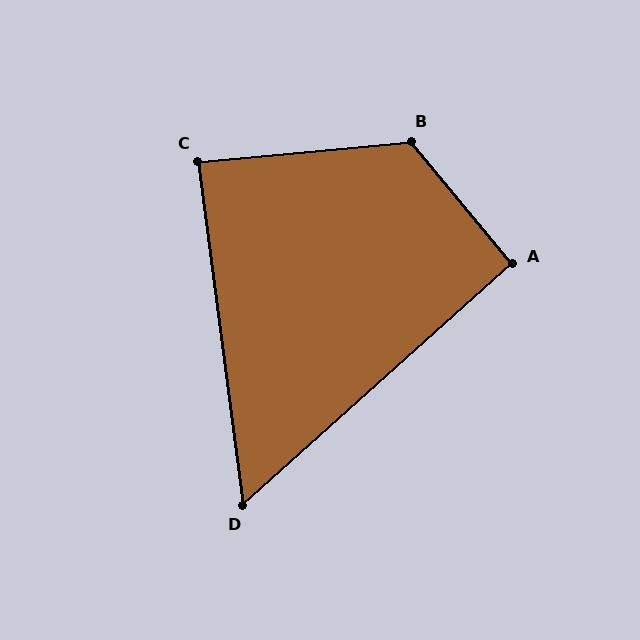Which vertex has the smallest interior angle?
D, at approximately 56 degrees.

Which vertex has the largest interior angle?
B, at approximately 124 degrees.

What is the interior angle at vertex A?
Approximately 92 degrees (approximately right).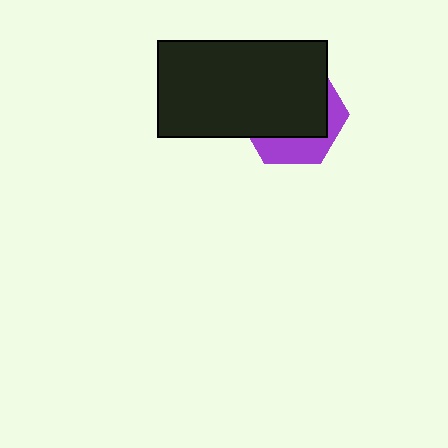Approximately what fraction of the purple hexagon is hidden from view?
Roughly 68% of the purple hexagon is hidden behind the black rectangle.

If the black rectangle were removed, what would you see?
You would see the complete purple hexagon.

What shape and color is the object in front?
The object in front is a black rectangle.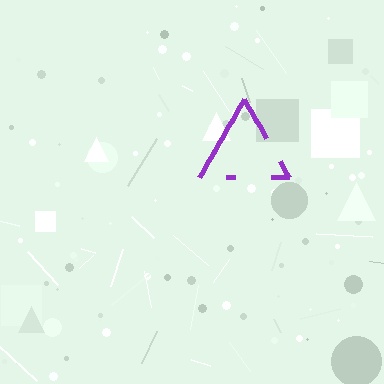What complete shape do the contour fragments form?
The contour fragments form a triangle.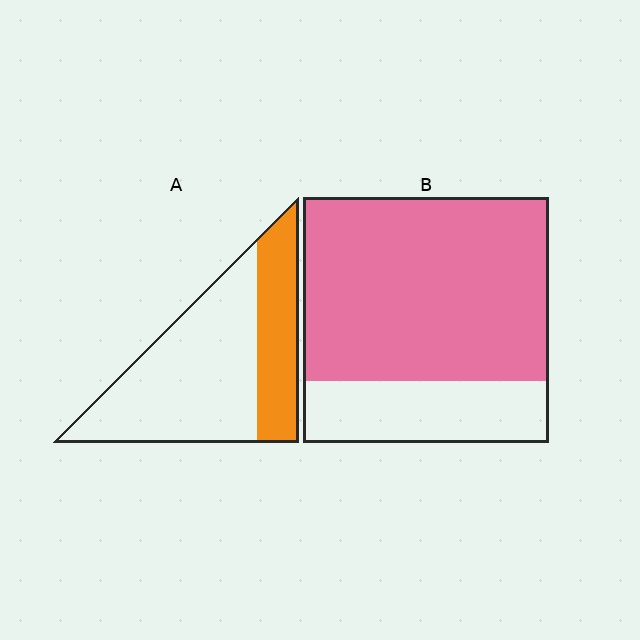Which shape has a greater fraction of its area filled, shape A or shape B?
Shape B.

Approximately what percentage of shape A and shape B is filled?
A is approximately 30% and B is approximately 75%.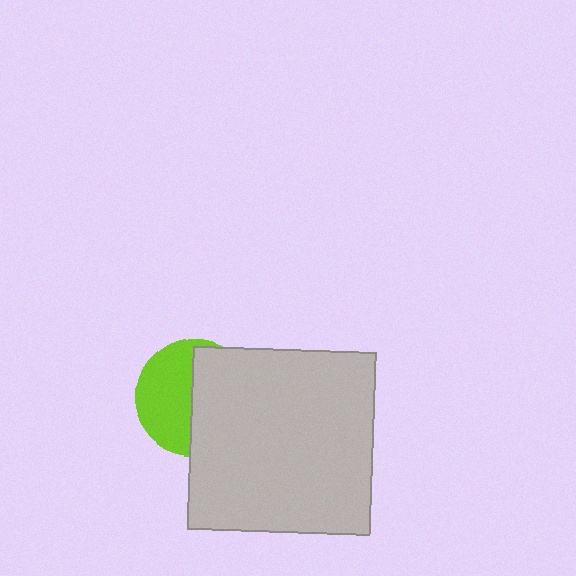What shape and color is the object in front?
The object in front is a light gray square.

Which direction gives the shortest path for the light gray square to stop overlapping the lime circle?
Moving right gives the shortest separation.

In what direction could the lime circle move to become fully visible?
The lime circle could move left. That would shift it out from behind the light gray square entirely.